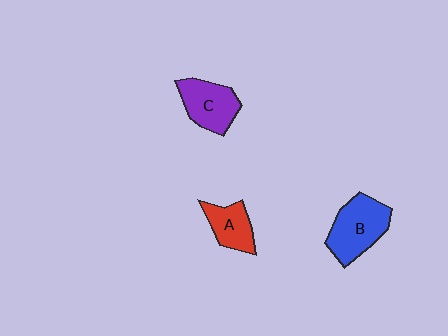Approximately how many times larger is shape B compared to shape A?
Approximately 1.6 times.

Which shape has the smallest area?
Shape A (red).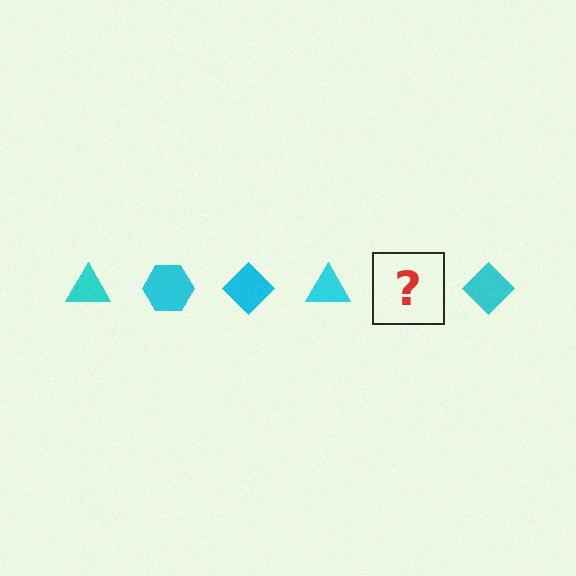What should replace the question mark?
The question mark should be replaced with a cyan hexagon.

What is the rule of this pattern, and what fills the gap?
The rule is that the pattern cycles through triangle, hexagon, diamond shapes in cyan. The gap should be filled with a cyan hexagon.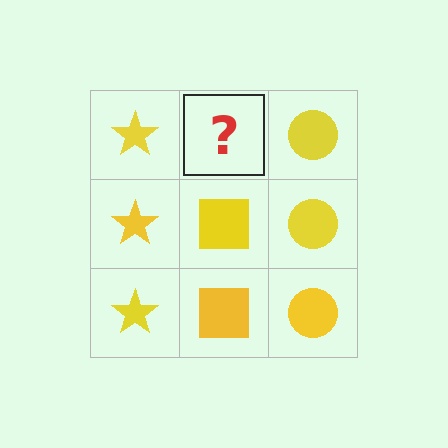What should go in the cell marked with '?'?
The missing cell should contain a yellow square.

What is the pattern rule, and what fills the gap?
The rule is that each column has a consistent shape. The gap should be filled with a yellow square.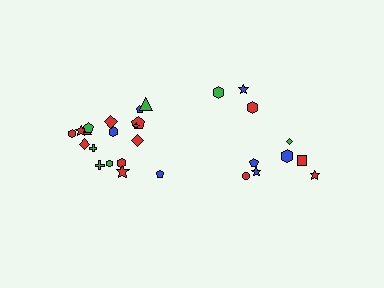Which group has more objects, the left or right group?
The left group.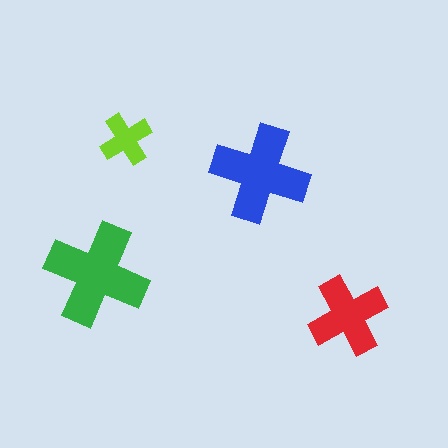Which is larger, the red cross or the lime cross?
The red one.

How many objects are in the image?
There are 4 objects in the image.